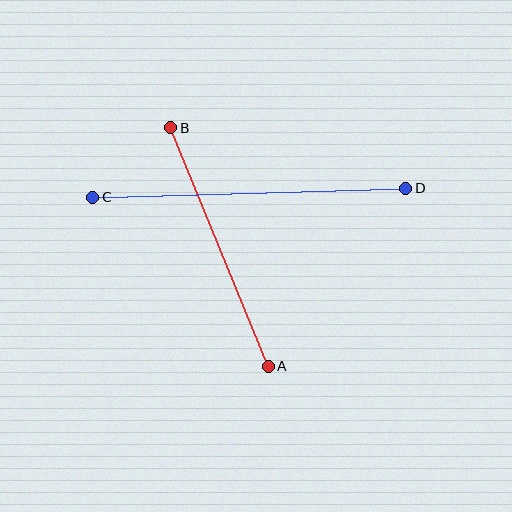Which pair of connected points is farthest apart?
Points C and D are farthest apart.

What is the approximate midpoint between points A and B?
The midpoint is at approximately (220, 247) pixels.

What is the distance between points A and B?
The distance is approximately 258 pixels.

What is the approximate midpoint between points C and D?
The midpoint is at approximately (249, 193) pixels.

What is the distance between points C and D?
The distance is approximately 313 pixels.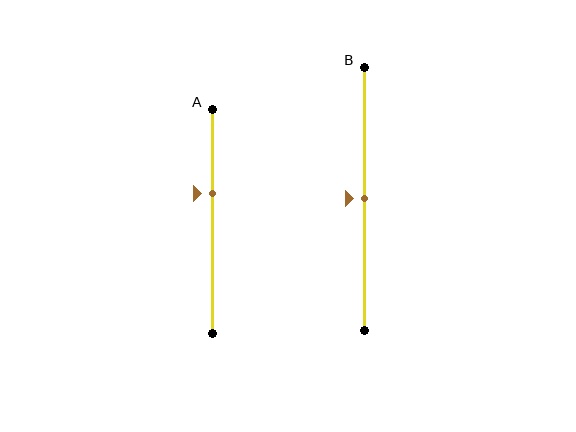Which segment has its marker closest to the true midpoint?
Segment B has its marker closest to the true midpoint.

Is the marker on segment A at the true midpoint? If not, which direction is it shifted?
No, the marker on segment A is shifted upward by about 13% of the segment length.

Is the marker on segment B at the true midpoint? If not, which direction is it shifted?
Yes, the marker on segment B is at the true midpoint.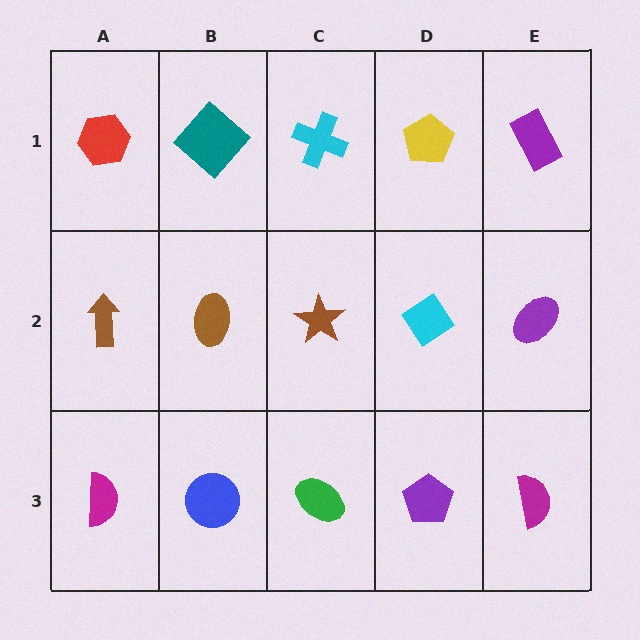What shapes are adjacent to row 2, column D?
A yellow pentagon (row 1, column D), a purple pentagon (row 3, column D), a brown star (row 2, column C), a purple ellipse (row 2, column E).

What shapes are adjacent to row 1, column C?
A brown star (row 2, column C), a teal diamond (row 1, column B), a yellow pentagon (row 1, column D).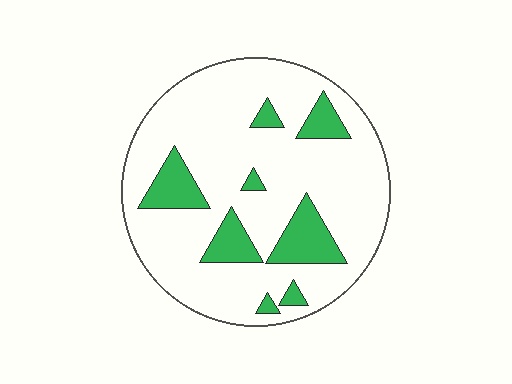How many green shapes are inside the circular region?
8.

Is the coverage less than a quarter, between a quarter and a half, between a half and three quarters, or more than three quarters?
Less than a quarter.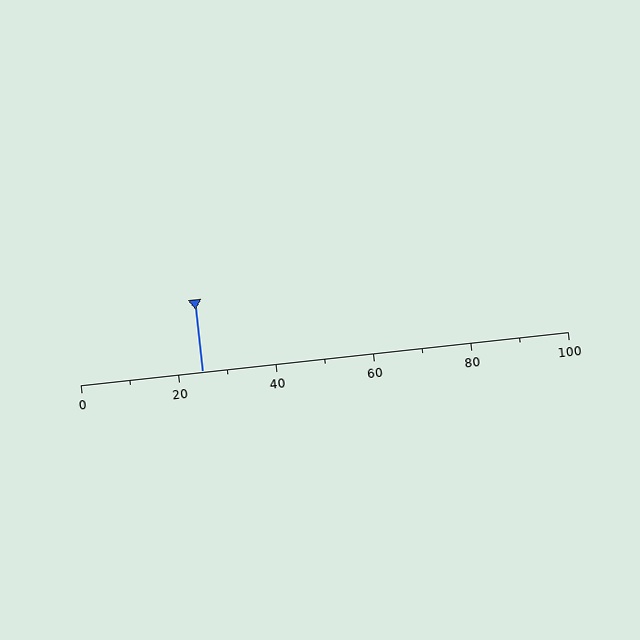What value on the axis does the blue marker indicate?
The marker indicates approximately 25.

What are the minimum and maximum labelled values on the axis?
The axis runs from 0 to 100.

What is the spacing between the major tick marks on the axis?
The major ticks are spaced 20 apart.